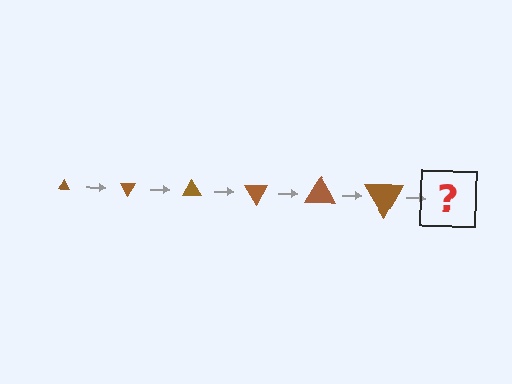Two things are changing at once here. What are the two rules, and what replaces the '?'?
The two rules are that the triangle grows larger each step and it rotates 60 degrees each step. The '?' should be a triangle, larger than the previous one and rotated 360 degrees from the start.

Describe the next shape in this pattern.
It should be a triangle, larger than the previous one and rotated 360 degrees from the start.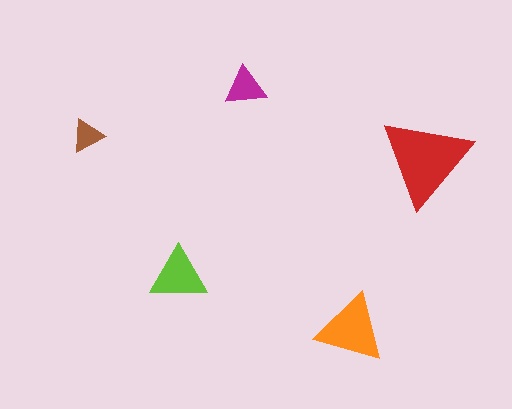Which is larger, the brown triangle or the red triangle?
The red one.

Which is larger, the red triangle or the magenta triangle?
The red one.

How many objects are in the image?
There are 5 objects in the image.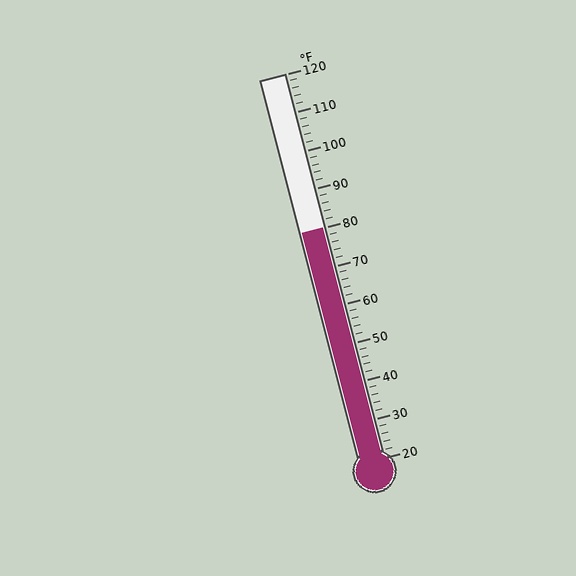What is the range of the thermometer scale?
The thermometer scale ranges from 20°F to 120°F.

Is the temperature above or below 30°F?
The temperature is above 30°F.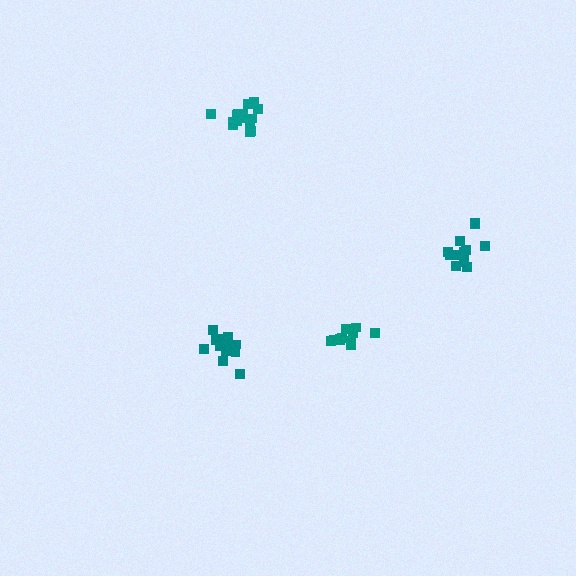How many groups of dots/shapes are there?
There are 4 groups.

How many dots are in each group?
Group 1: 12 dots, Group 2: 15 dots, Group 3: 12 dots, Group 4: 15 dots (54 total).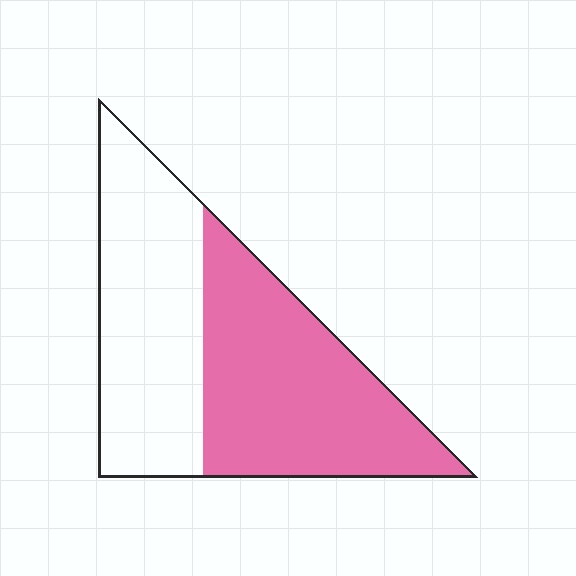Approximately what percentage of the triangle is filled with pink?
Approximately 50%.